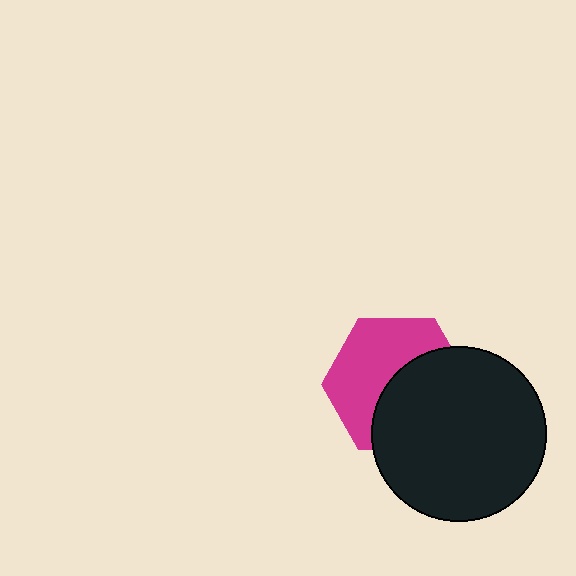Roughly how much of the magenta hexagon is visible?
About half of it is visible (roughly 52%).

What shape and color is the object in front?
The object in front is a black circle.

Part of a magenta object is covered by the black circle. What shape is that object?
It is a hexagon.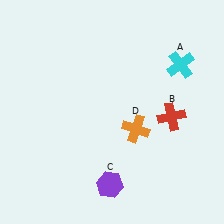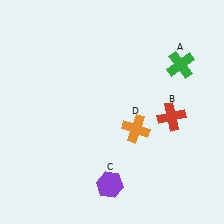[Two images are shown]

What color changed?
The cross (A) changed from cyan in Image 1 to green in Image 2.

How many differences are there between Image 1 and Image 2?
There is 1 difference between the two images.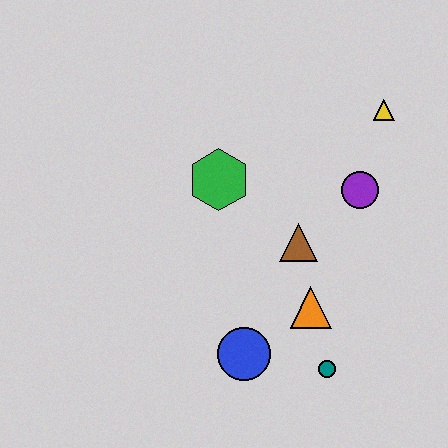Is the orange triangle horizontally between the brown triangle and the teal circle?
Yes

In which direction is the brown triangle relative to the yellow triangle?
The brown triangle is below the yellow triangle.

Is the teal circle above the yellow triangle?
No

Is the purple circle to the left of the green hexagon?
No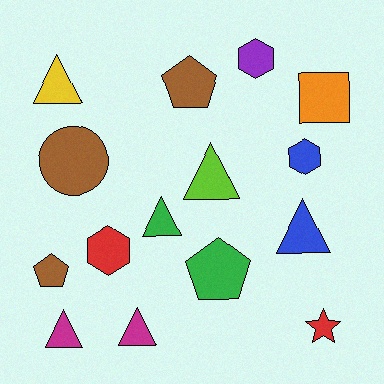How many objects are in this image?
There are 15 objects.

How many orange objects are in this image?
There is 1 orange object.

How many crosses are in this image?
There are no crosses.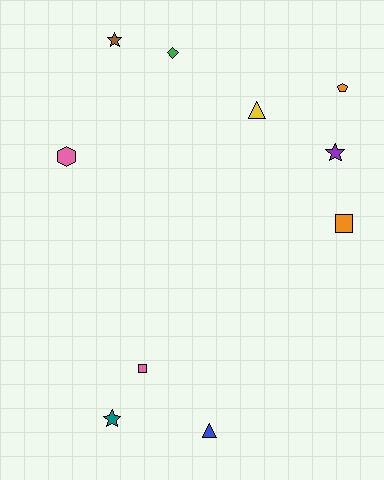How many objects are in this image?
There are 10 objects.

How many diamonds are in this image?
There is 1 diamond.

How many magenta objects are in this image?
There are no magenta objects.